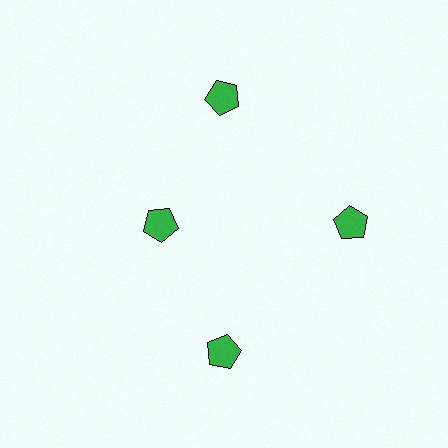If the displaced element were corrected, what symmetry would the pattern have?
It would have 4-fold rotational symmetry — the pattern would map onto itself every 90 degrees.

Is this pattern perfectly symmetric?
No. The 4 green pentagons are arranged in a ring, but one element near the 9 o'clock position is pulled inward toward the center, breaking the 4-fold rotational symmetry.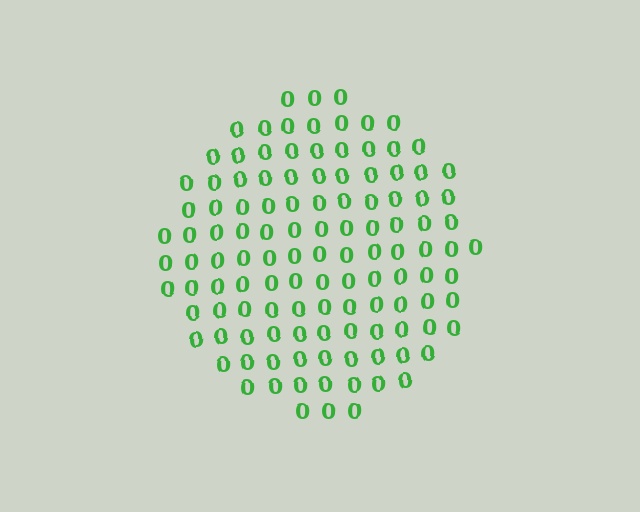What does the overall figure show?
The overall figure shows a circle.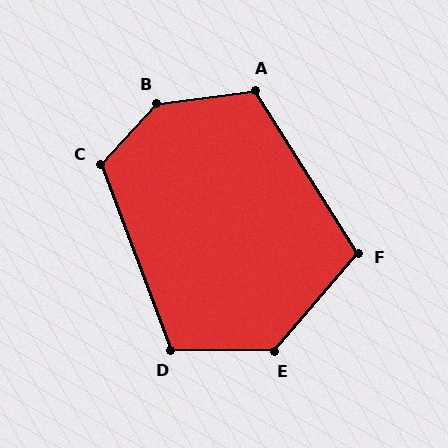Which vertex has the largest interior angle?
B, at approximately 141 degrees.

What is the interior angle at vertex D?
Approximately 111 degrees (obtuse).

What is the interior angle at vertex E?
Approximately 130 degrees (obtuse).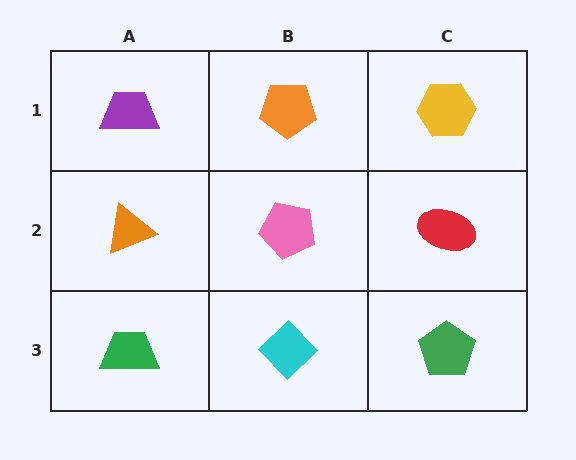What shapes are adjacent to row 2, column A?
A purple trapezoid (row 1, column A), a green trapezoid (row 3, column A), a pink pentagon (row 2, column B).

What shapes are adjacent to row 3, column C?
A red ellipse (row 2, column C), a cyan diamond (row 3, column B).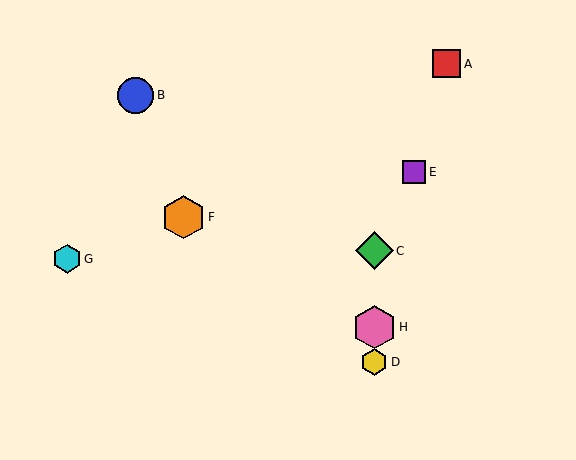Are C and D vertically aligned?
Yes, both are at x≈374.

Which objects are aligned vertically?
Objects C, D, H are aligned vertically.